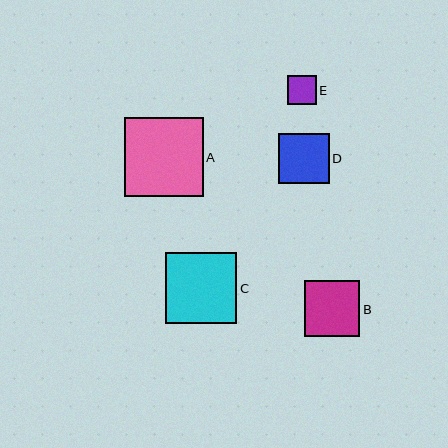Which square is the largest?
Square A is the largest with a size of approximately 79 pixels.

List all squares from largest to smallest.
From largest to smallest: A, C, B, D, E.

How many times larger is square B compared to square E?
Square B is approximately 1.9 times the size of square E.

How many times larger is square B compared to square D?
Square B is approximately 1.1 times the size of square D.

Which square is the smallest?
Square E is the smallest with a size of approximately 29 pixels.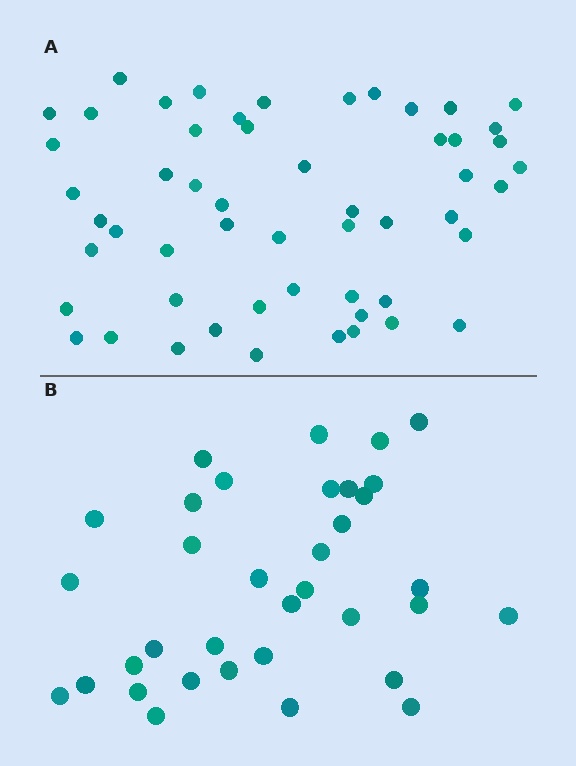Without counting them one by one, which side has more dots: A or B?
Region A (the top region) has more dots.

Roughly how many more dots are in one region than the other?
Region A has approximately 20 more dots than region B.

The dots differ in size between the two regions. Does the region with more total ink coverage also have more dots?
No. Region B has more total ink coverage because its dots are larger, but region A actually contains more individual dots. Total area can be misleading — the number of items is what matters here.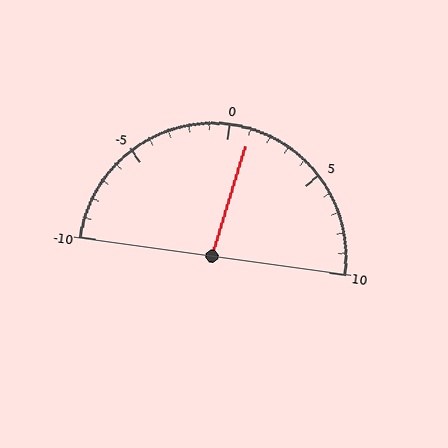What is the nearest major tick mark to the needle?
The nearest major tick mark is 0.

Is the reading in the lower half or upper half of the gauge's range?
The reading is in the upper half of the range (-10 to 10).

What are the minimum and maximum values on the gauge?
The gauge ranges from -10 to 10.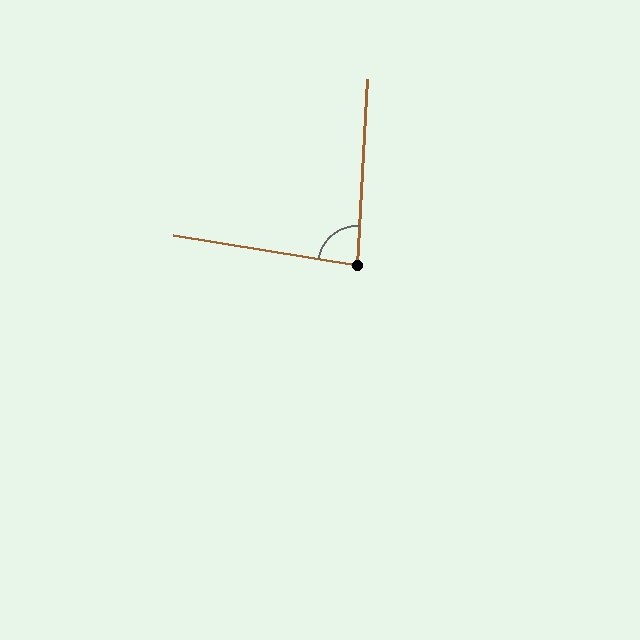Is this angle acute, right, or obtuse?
It is acute.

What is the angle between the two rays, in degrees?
Approximately 84 degrees.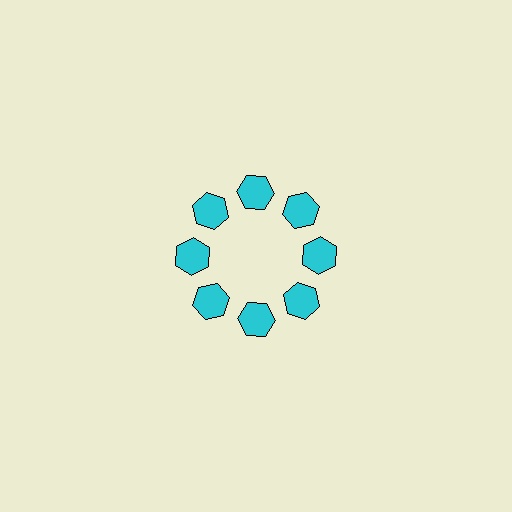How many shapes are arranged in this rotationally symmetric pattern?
There are 8 shapes, arranged in 8 groups of 1.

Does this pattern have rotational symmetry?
Yes, this pattern has 8-fold rotational symmetry. It looks the same after rotating 45 degrees around the center.